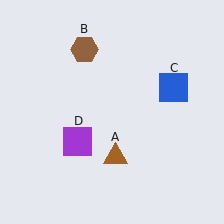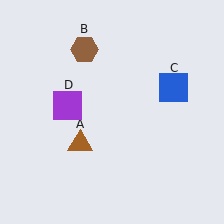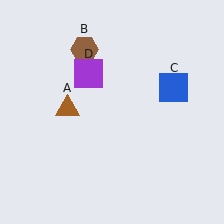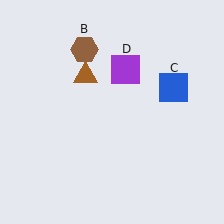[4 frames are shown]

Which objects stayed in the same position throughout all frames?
Brown hexagon (object B) and blue square (object C) remained stationary.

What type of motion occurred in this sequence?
The brown triangle (object A), purple square (object D) rotated clockwise around the center of the scene.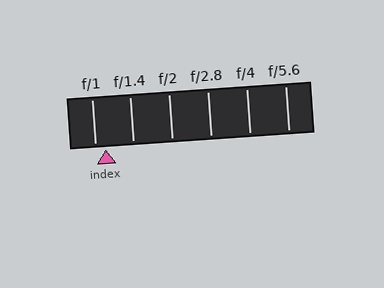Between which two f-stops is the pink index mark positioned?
The index mark is between f/1 and f/1.4.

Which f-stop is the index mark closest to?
The index mark is closest to f/1.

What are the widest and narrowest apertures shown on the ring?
The widest aperture shown is f/1 and the narrowest is f/5.6.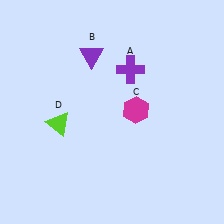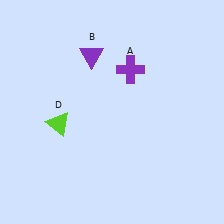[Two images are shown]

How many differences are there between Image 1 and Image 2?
There is 1 difference between the two images.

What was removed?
The magenta hexagon (C) was removed in Image 2.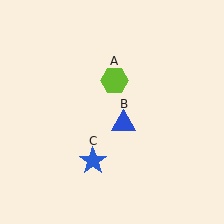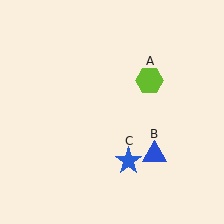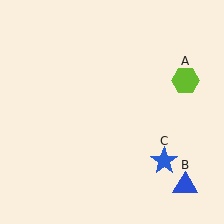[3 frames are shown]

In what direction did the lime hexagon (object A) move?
The lime hexagon (object A) moved right.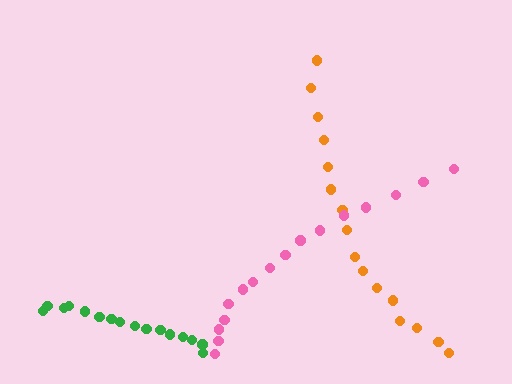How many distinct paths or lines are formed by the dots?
There are 3 distinct paths.